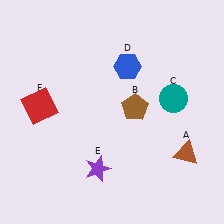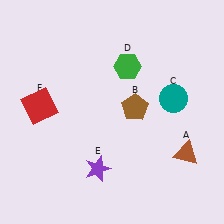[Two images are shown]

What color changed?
The hexagon (D) changed from blue in Image 1 to green in Image 2.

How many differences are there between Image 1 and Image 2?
There is 1 difference between the two images.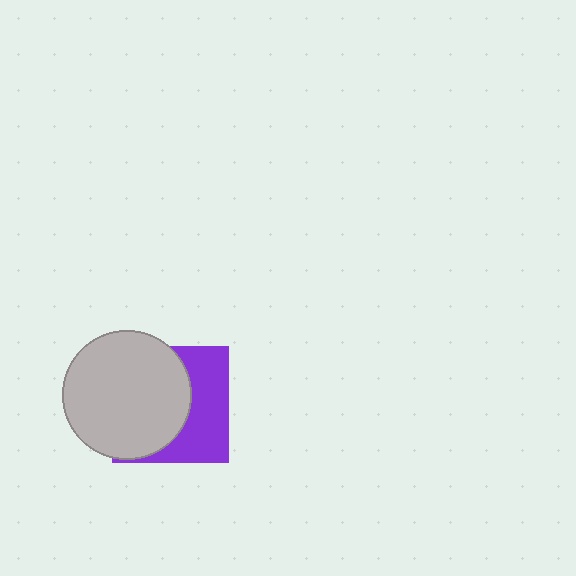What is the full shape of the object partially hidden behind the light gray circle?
The partially hidden object is a purple square.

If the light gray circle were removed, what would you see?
You would see the complete purple square.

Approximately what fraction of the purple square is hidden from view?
Roughly 57% of the purple square is hidden behind the light gray circle.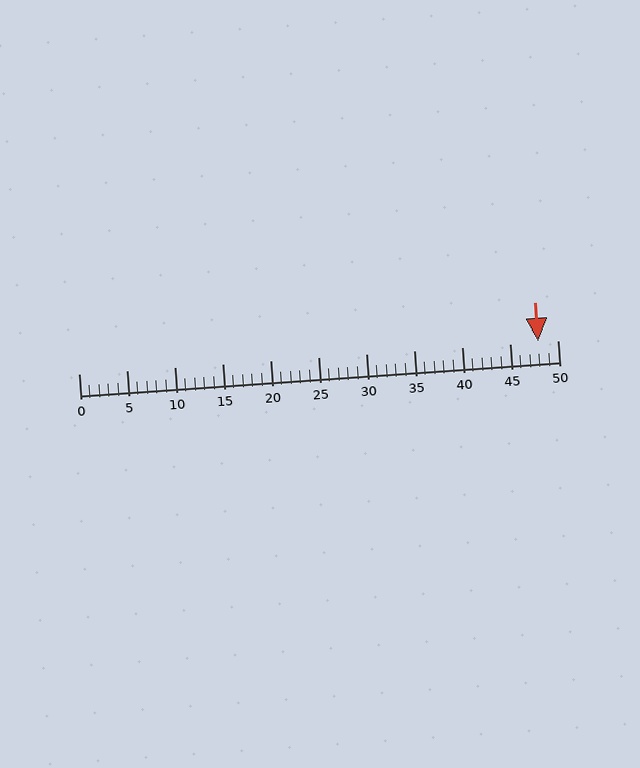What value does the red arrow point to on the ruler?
The red arrow points to approximately 48.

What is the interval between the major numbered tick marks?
The major tick marks are spaced 5 units apart.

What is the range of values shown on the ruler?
The ruler shows values from 0 to 50.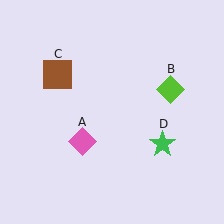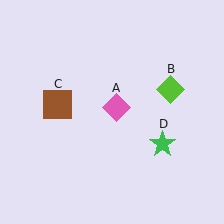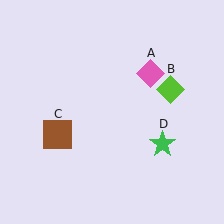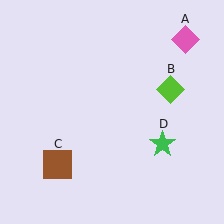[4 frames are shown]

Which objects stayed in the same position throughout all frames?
Lime diamond (object B) and green star (object D) remained stationary.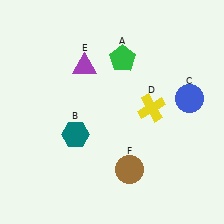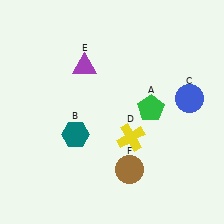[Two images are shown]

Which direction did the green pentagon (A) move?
The green pentagon (A) moved down.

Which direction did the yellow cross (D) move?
The yellow cross (D) moved down.